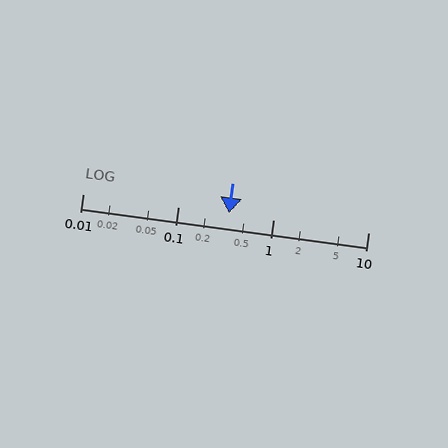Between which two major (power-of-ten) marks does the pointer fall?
The pointer is between 0.1 and 1.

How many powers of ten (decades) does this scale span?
The scale spans 3 decades, from 0.01 to 10.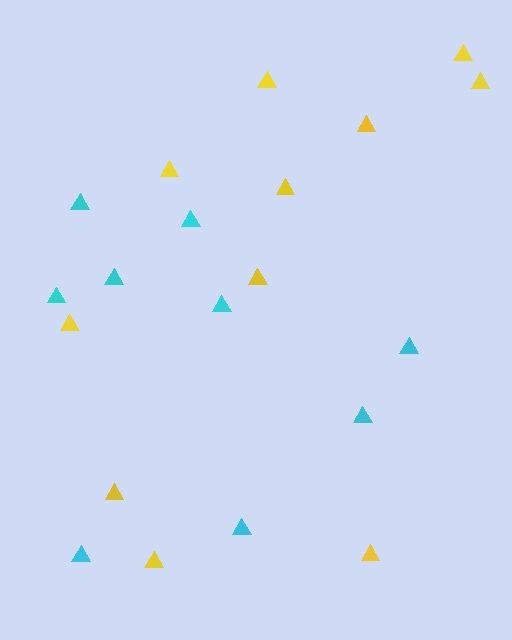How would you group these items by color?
There are 2 groups: one group of cyan triangles (9) and one group of yellow triangles (11).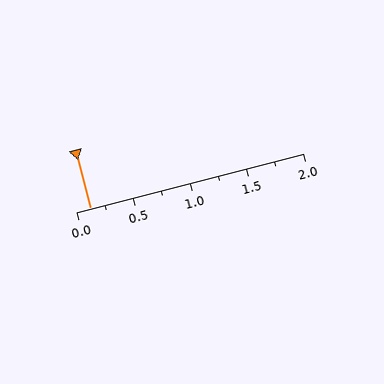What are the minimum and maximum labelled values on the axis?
The axis runs from 0.0 to 2.0.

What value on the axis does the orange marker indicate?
The marker indicates approximately 0.12.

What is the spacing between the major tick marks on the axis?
The major ticks are spaced 0.5 apart.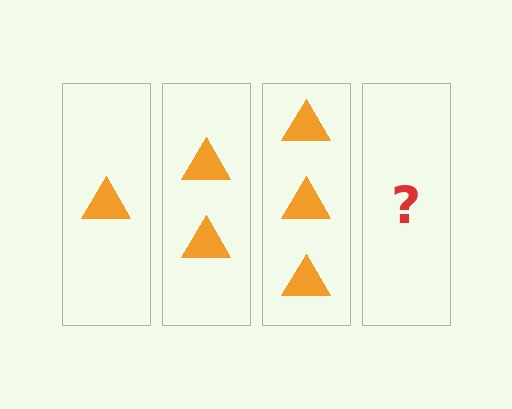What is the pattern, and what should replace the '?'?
The pattern is that each step adds one more triangle. The '?' should be 4 triangles.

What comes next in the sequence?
The next element should be 4 triangles.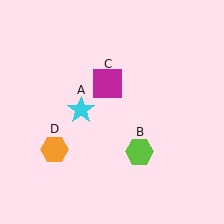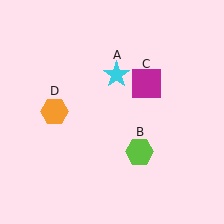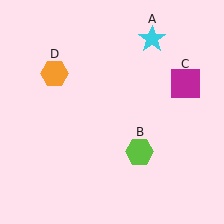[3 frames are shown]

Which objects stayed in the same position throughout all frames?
Lime hexagon (object B) remained stationary.